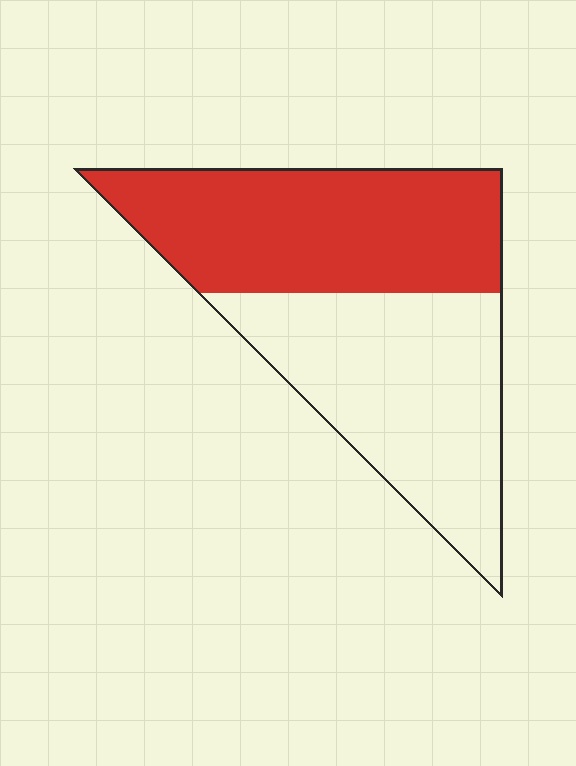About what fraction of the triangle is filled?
About one half (1/2).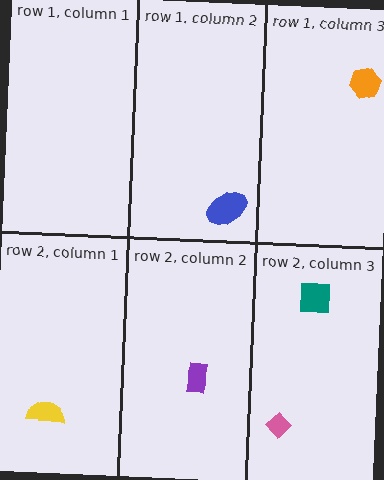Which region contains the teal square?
The row 2, column 3 region.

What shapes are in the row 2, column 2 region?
The purple rectangle.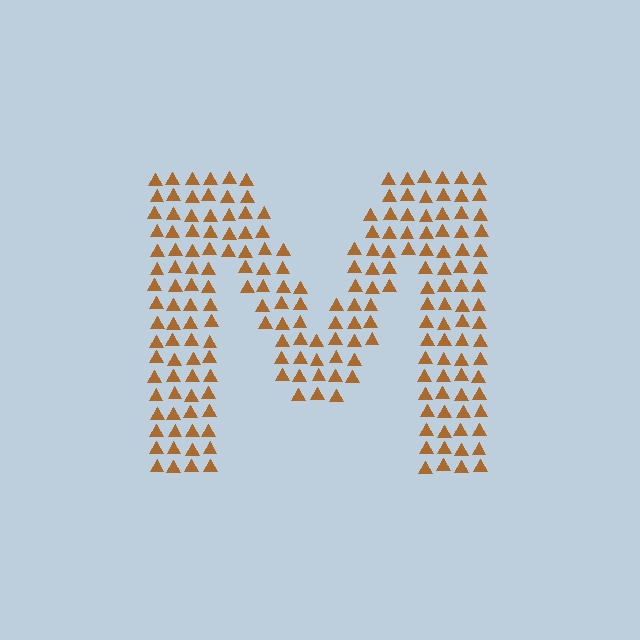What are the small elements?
The small elements are triangles.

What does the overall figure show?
The overall figure shows the letter M.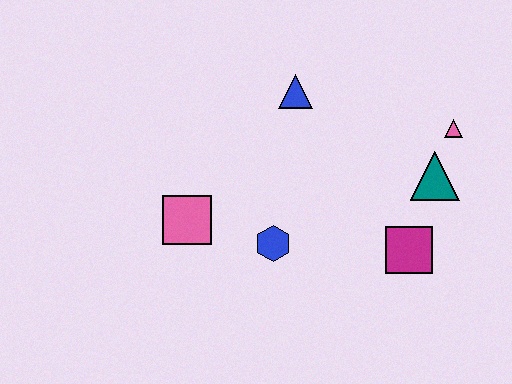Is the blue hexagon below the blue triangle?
Yes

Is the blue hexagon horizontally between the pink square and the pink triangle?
Yes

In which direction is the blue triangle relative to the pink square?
The blue triangle is above the pink square.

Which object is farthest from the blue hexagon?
The pink triangle is farthest from the blue hexagon.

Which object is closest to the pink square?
The blue hexagon is closest to the pink square.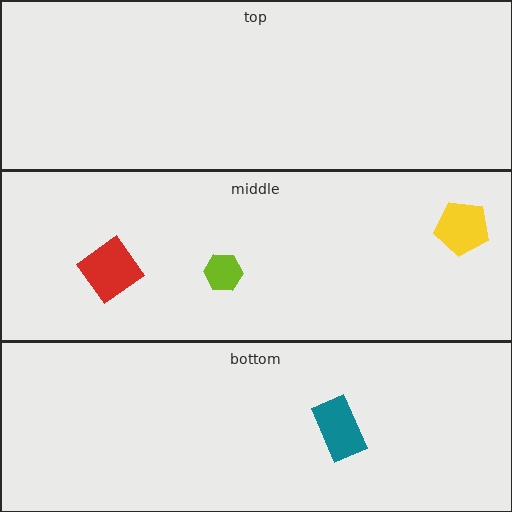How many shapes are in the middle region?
3.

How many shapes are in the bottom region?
1.